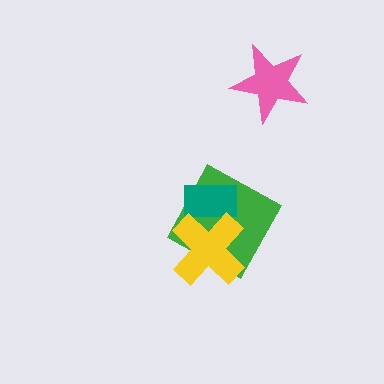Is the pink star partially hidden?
No, no other shape covers it.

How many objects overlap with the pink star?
0 objects overlap with the pink star.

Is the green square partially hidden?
Yes, it is partially covered by another shape.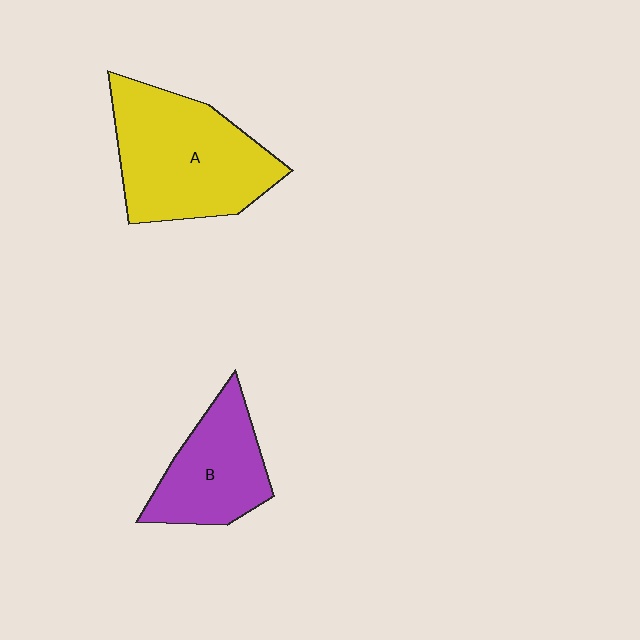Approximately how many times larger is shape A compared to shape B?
Approximately 1.6 times.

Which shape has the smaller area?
Shape B (purple).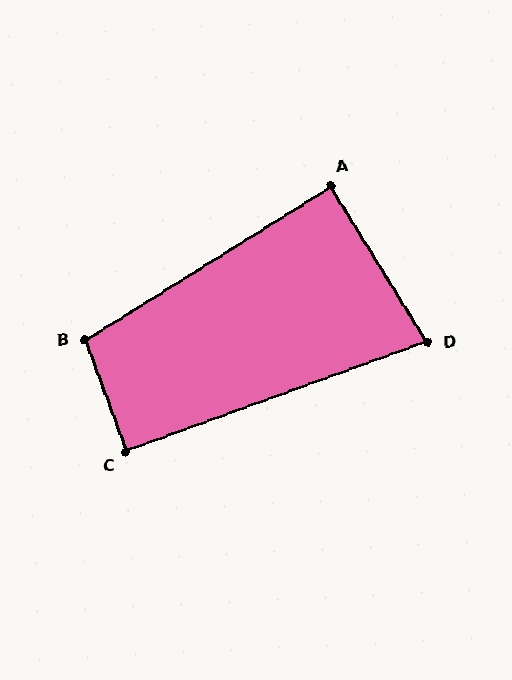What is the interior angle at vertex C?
Approximately 90 degrees (approximately right).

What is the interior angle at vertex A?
Approximately 90 degrees (approximately right).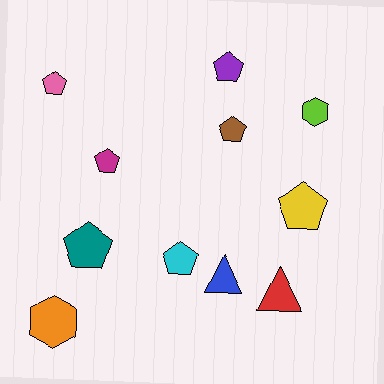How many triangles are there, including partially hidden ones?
There are 2 triangles.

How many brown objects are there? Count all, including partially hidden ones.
There is 1 brown object.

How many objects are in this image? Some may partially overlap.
There are 11 objects.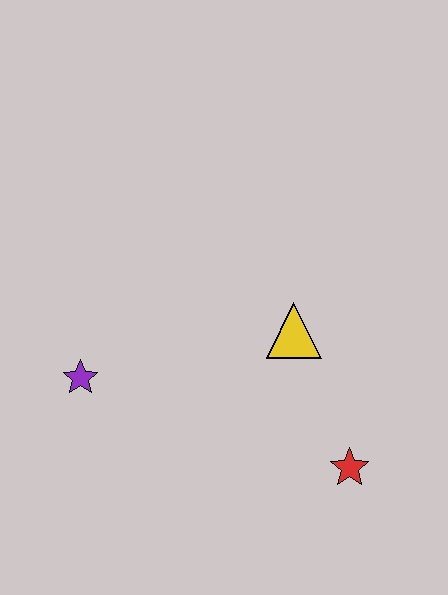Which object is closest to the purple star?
The yellow triangle is closest to the purple star.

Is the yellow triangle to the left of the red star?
Yes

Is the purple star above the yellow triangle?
No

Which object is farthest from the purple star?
The red star is farthest from the purple star.